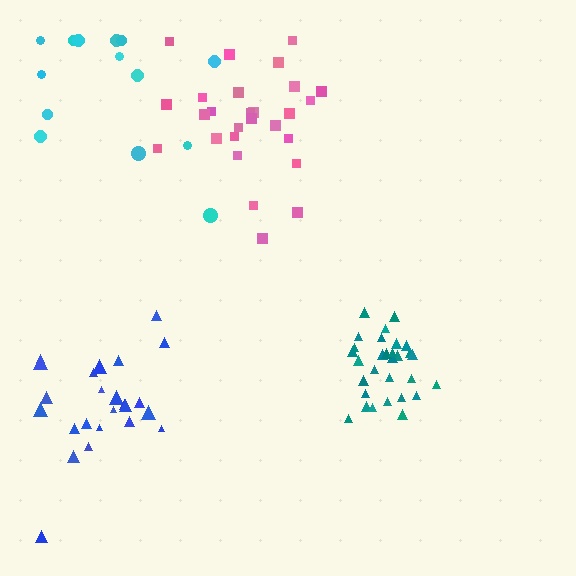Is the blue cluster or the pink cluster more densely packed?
Pink.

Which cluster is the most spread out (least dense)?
Cyan.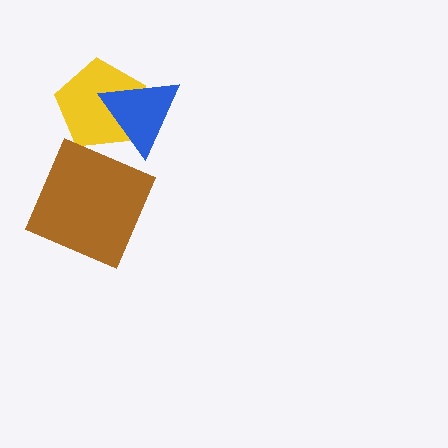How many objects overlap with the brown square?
0 objects overlap with the brown square.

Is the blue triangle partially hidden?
No, no other shape covers it.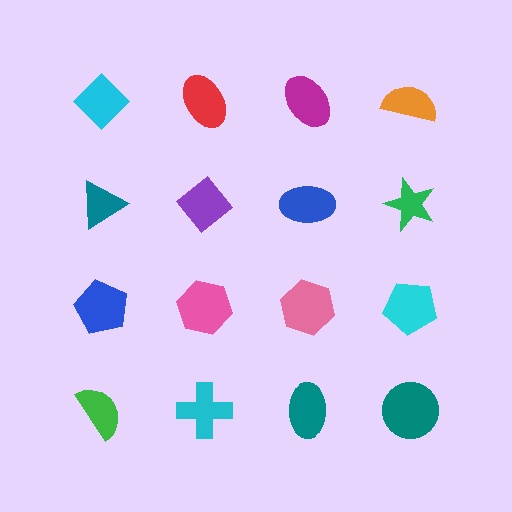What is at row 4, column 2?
A cyan cross.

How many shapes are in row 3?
4 shapes.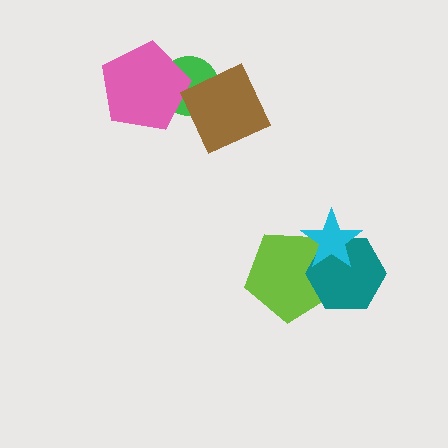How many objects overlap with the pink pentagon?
2 objects overlap with the pink pentagon.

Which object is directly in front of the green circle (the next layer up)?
The pink pentagon is directly in front of the green circle.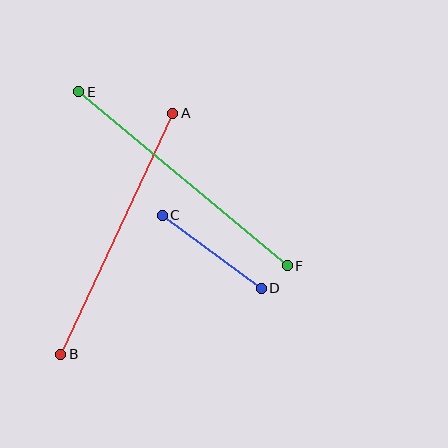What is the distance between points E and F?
The distance is approximately 271 pixels.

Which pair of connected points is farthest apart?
Points E and F are farthest apart.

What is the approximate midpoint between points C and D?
The midpoint is at approximately (212, 252) pixels.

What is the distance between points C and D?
The distance is approximately 123 pixels.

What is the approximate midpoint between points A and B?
The midpoint is at approximately (117, 234) pixels.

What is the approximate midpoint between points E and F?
The midpoint is at approximately (183, 179) pixels.